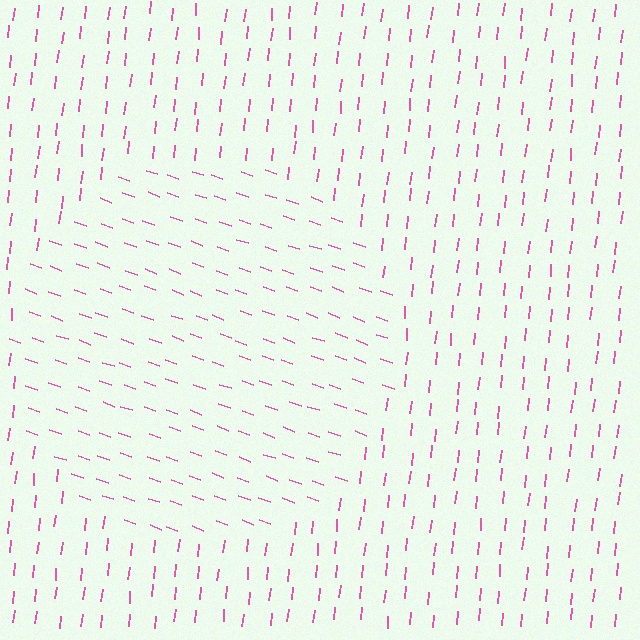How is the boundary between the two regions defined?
The boundary is defined purely by a change in line orientation (approximately 76 degrees difference). All lines are the same color and thickness.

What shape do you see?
I see a circle.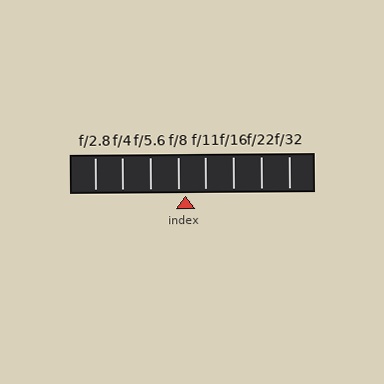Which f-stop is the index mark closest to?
The index mark is closest to f/8.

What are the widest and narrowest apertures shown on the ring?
The widest aperture shown is f/2.8 and the narrowest is f/32.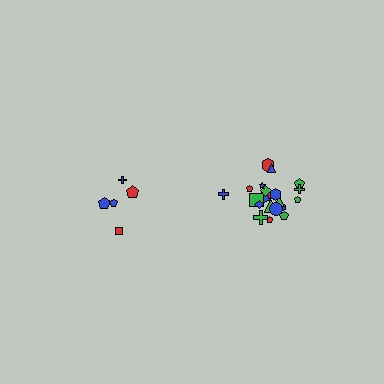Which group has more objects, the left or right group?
The right group.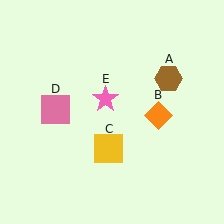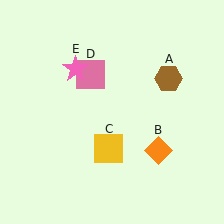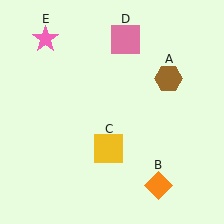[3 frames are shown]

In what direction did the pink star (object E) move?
The pink star (object E) moved up and to the left.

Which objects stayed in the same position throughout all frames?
Brown hexagon (object A) and yellow square (object C) remained stationary.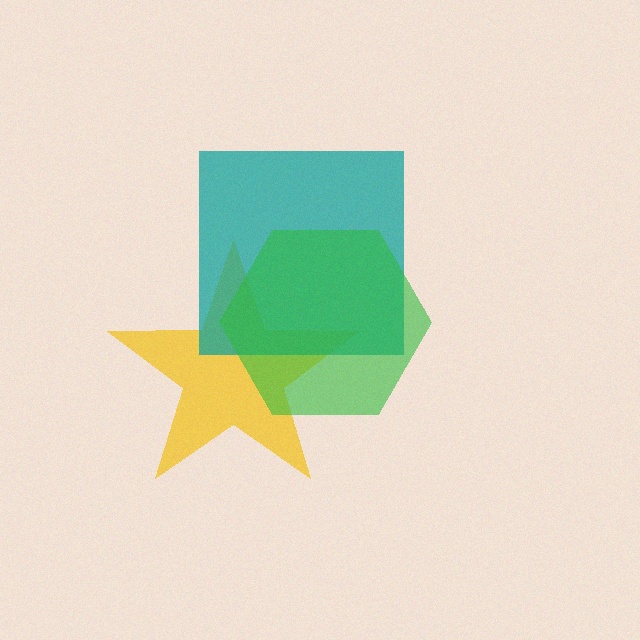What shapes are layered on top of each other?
The layered shapes are: a yellow star, a teal square, a green hexagon.